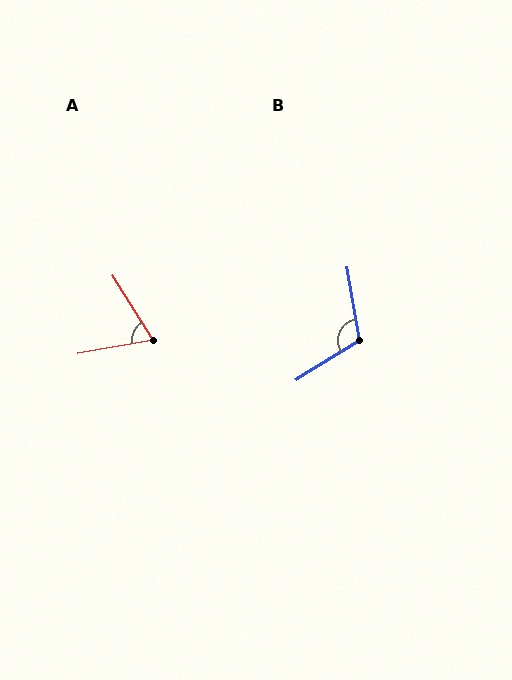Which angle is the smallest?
A, at approximately 68 degrees.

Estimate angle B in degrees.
Approximately 112 degrees.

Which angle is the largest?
B, at approximately 112 degrees.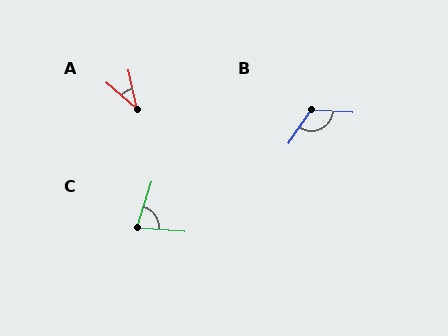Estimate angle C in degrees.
Approximately 77 degrees.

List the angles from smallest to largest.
A (36°), C (77°), B (121°).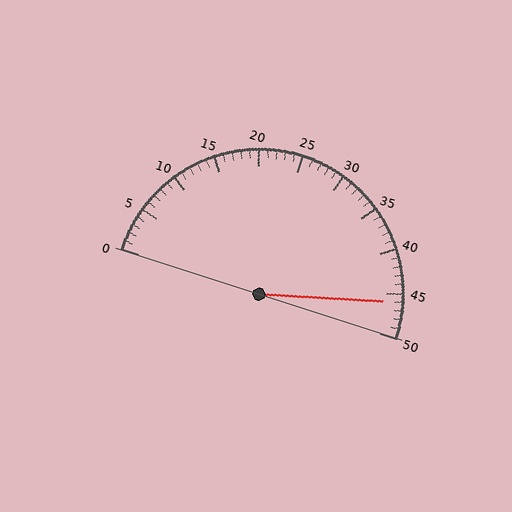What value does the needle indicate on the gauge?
The needle indicates approximately 46.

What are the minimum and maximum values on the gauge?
The gauge ranges from 0 to 50.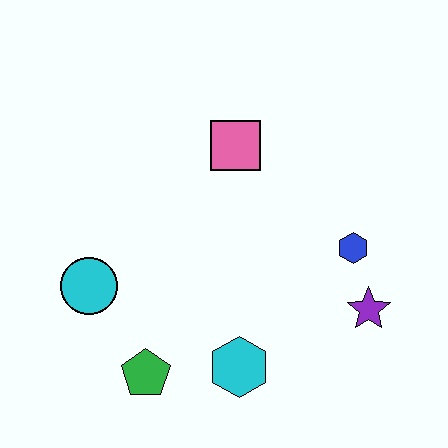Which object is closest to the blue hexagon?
The purple star is closest to the blue hexagon.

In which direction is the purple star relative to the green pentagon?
The purple star is to the right of the green pentagon.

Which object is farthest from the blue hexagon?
The cyan circle is farthest from the blue hexagon.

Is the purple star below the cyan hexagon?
No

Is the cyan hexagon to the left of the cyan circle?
No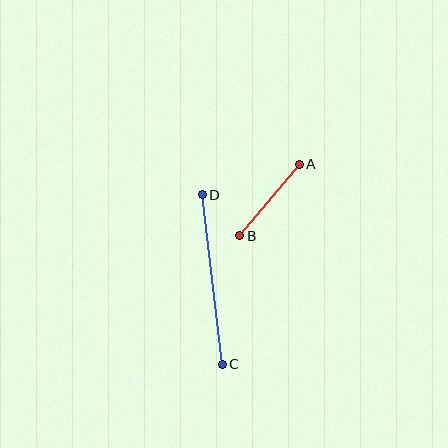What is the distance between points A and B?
The distance is approximately 93 pixels.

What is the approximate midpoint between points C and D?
The midpoint is at approximately (212, 280) pixels.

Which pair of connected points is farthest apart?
Points C and D are farthest apart.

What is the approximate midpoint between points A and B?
The midpoint is at approximately (270, 200) pixels.